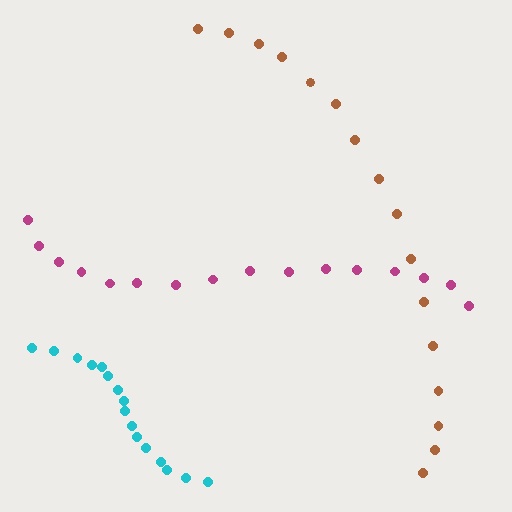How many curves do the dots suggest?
There are 3 distinct paths.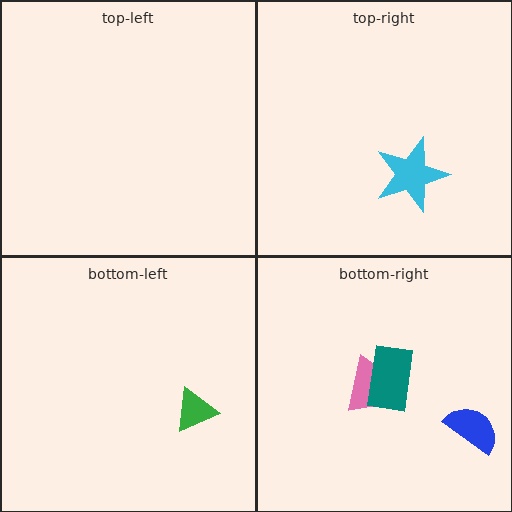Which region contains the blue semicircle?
The bottom-right region.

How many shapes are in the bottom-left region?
1.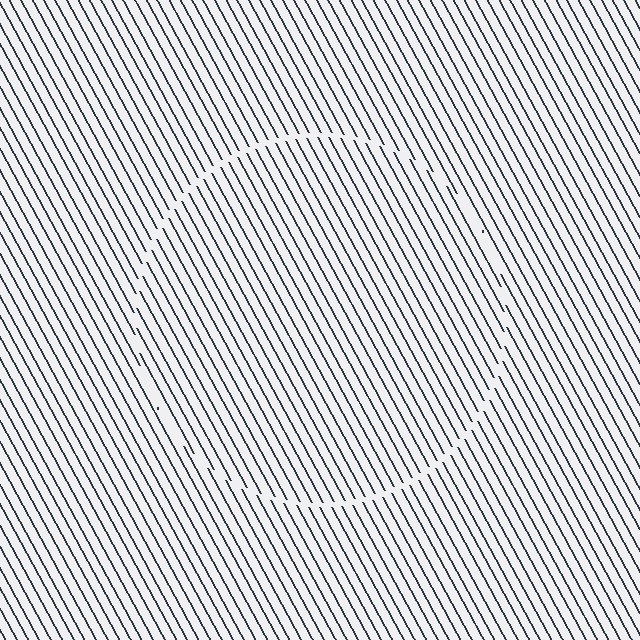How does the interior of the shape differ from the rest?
The interior of the shape contains the same grating, shifted by half a period — the contour is defined by the phase discontinuity where line-ends from the inner and outer gratings abut.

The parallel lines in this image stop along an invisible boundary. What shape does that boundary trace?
An illusory circle. The interior of the shape contains the same grating, shifted by half a period — the contour is defined by the phase discontinuity where line-ends from the inner and outer gratings abut.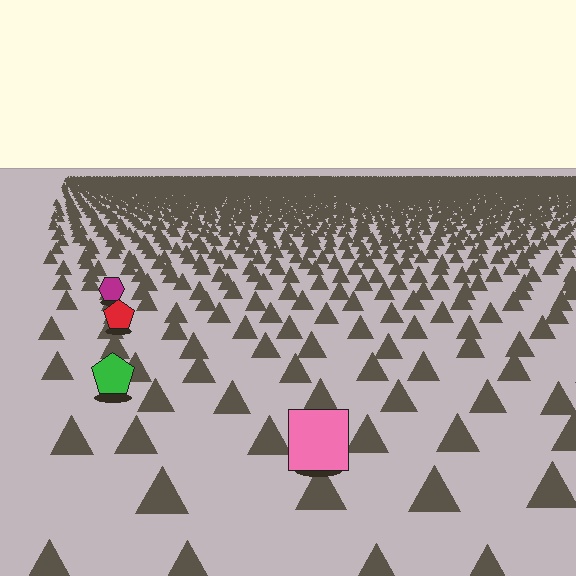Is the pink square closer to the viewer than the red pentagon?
Yes. The pink square is closer — you can tell from the texture gradient: the ground texture is coarser near it.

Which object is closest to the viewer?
The pink square is closest. The texture marks near it are larger and more spread out.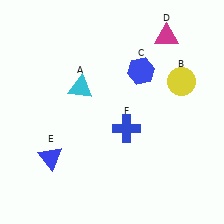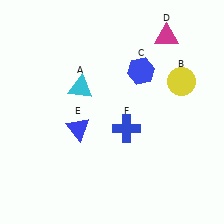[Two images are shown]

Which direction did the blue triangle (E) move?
The blue triangle (E) moved up.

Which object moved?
The blue triangle (E) moved up.